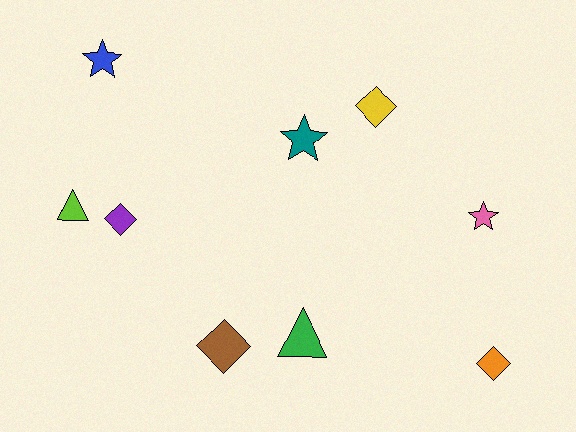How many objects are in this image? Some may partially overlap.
There are 9 objects.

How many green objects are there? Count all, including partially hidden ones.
There is 1 green object.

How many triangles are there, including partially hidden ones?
There are 2 triangles.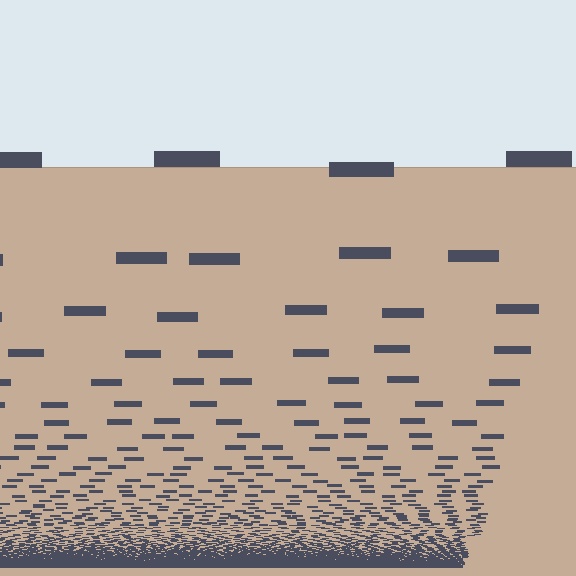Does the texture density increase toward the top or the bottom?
Density increases toward the bottom.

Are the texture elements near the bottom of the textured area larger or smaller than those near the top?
Smaller. The gradient is inverted — elements near the bottom are smaller and denser.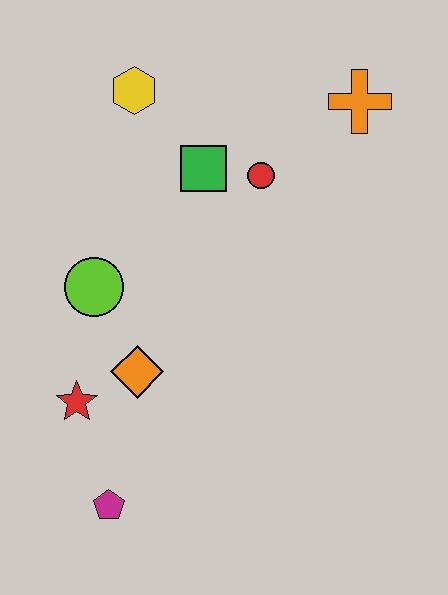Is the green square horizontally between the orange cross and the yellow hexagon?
Yes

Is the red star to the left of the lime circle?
Yes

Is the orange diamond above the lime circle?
No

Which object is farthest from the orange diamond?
The orange cross is farthest from the orange diamond.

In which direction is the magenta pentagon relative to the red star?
The magenta pentagon is below the red star.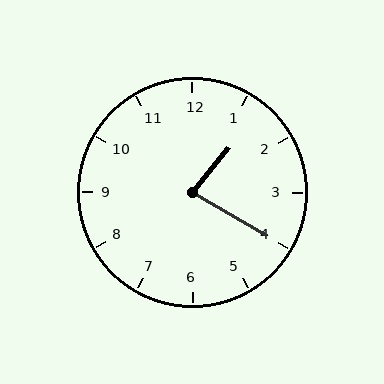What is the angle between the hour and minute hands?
Approximately 80 degrees.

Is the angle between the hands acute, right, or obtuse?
It is acute.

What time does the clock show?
1:20.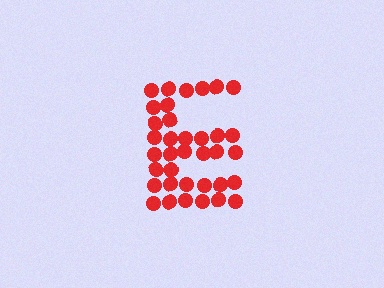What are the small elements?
The small elements are circles.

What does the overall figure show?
The overall figure shows the letter E.